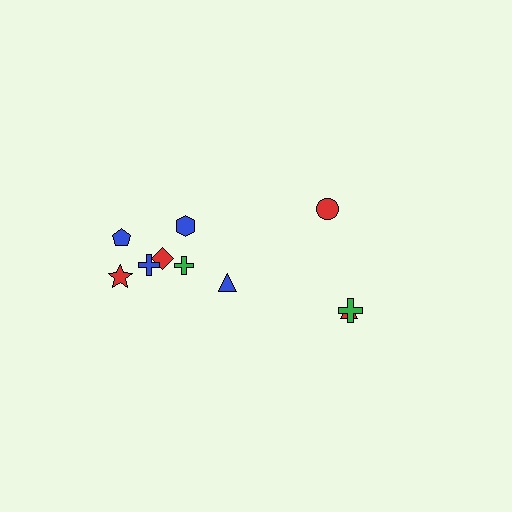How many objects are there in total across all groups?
There are 10 objects.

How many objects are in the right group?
There are 3 objects.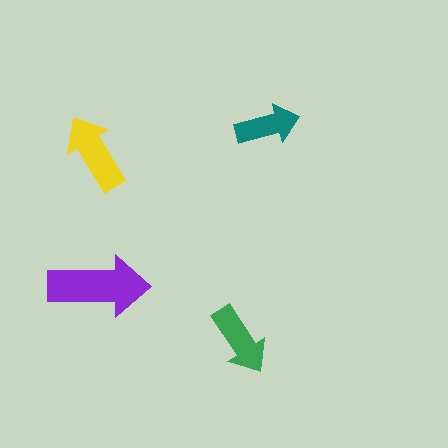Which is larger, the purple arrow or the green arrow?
The purple one.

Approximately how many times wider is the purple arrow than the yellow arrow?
About 1.5 times wider.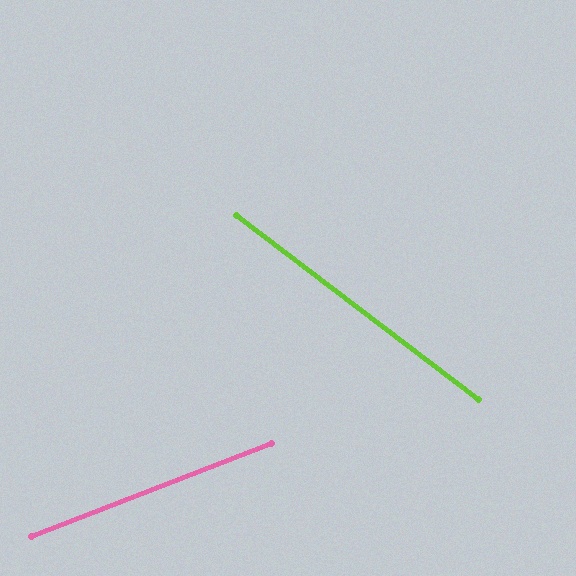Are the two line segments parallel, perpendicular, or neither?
Neither parallel nor perpendicular — they differ by about 59°.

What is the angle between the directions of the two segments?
Approximately 59 degrees.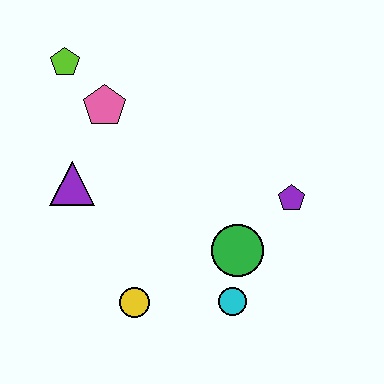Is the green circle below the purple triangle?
Yes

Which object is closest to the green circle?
The cyan circle is closest to the green circle.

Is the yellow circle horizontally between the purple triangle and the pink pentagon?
No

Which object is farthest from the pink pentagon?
The cyan circle is farthest from the pink pentagon.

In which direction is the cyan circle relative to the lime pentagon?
The cyan circle is below the lime pentagon.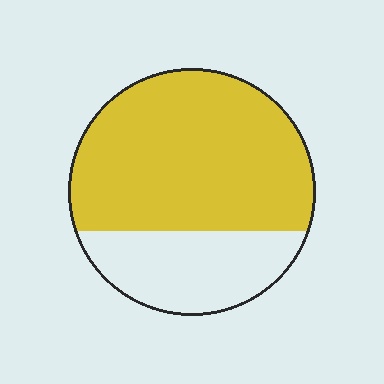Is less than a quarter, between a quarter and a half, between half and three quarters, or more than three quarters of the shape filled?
Between half and three quarters.